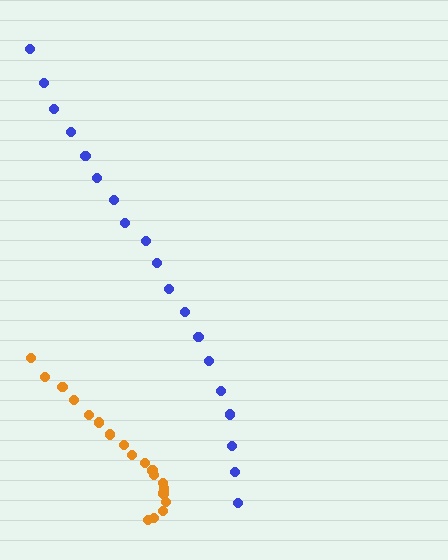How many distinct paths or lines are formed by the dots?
There are 2 distinct paths.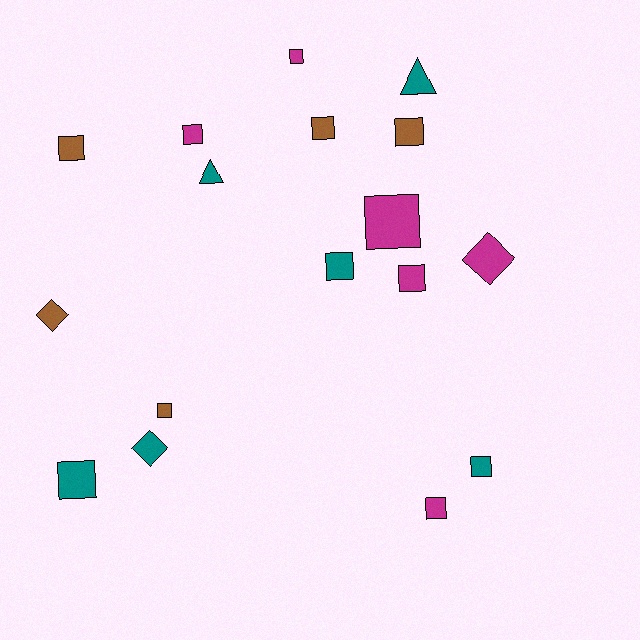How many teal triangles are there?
There are 2 teal triangles.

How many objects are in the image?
There are 17 objects.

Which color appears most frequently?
Teal, with 6 objects.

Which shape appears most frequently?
Square, with 12 objects.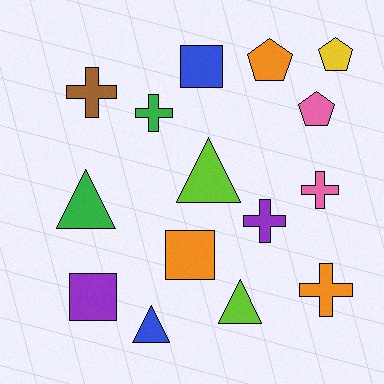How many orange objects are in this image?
There are 3 orange objects.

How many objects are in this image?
There are 15 objects.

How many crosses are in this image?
There are 5 crosses.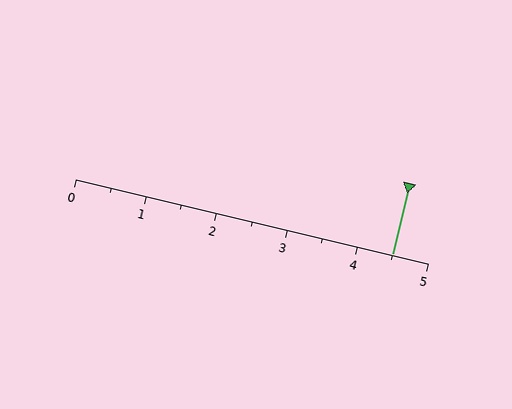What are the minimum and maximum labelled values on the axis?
The axis runs from 0 to 5.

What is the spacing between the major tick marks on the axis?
The major ticks are spaced 1 apart.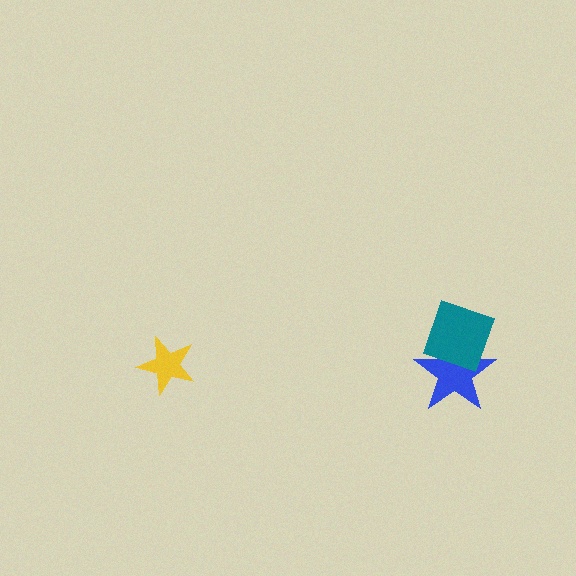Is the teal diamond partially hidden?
No, no other shape covers it.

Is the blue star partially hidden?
Yes, it is partially covered by another shape.